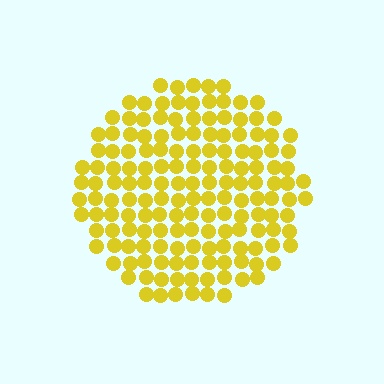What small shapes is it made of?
It is made of small circles.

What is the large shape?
The large shape is a circle.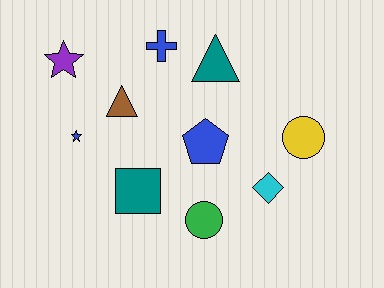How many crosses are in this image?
There is 1 cross.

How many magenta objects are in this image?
There are no magenta objects.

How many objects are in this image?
There are 10 objects.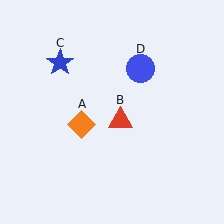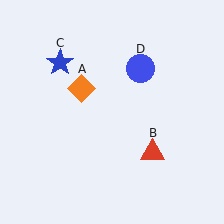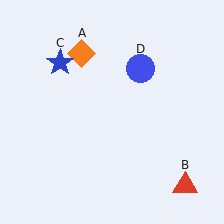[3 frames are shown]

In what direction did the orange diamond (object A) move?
The orange diamond (object A) moved up.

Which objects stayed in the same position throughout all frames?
Blue star (object C) and blue circle (object D) remained stationary.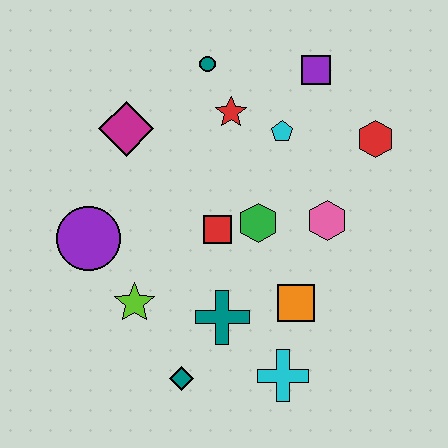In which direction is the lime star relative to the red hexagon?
The lime star is to the left of the red hexagon.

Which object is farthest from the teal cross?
The purple square is farthest from the teal cross.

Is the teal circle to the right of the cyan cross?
No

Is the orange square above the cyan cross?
Yes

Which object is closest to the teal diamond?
The teal cross is closest to the teal diamond.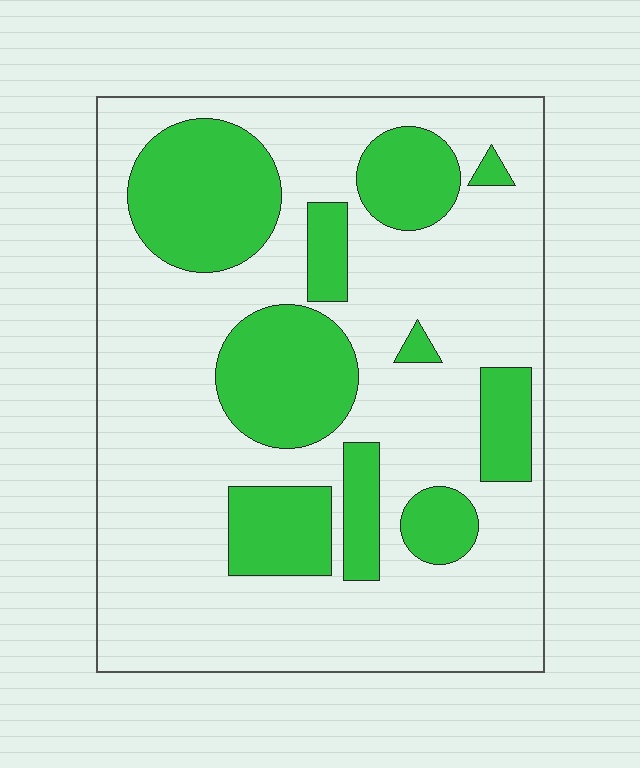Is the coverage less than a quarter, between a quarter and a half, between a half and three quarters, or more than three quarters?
Between a quarter and a half.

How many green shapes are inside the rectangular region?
10.